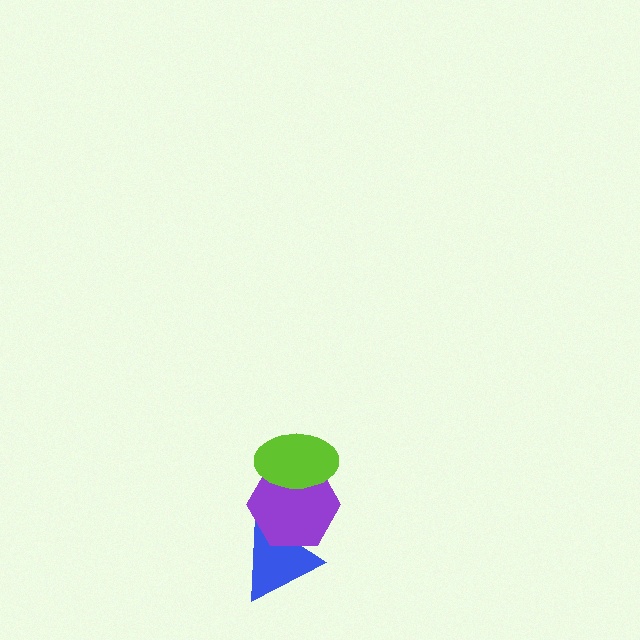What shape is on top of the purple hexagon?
The lime ellipse is on top of the purple hexagon.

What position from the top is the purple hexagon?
The purple hexagon is 2nd from the top.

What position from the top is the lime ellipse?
The lime ellipse is 1st from the top.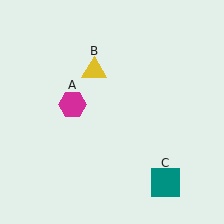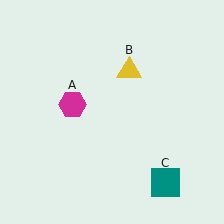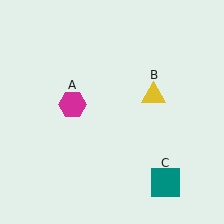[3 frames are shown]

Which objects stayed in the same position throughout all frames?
Magenta hexagon (object A) and teal square (object C) remained stationary.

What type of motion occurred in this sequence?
The yellow triangle (object B) rotated clockwise around the center of the scene.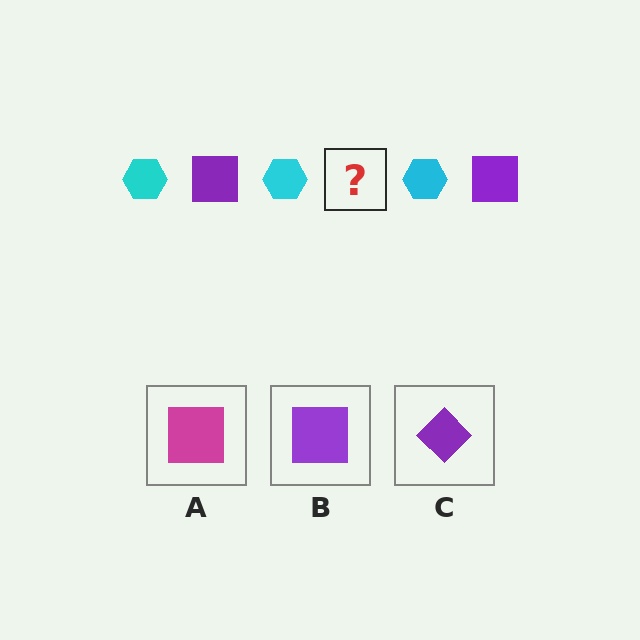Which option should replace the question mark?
Option B.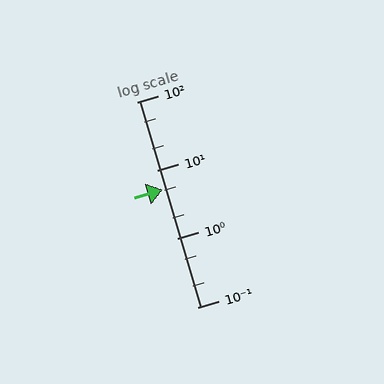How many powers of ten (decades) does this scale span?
The scale spans 3 decades, from 0.1 to 100.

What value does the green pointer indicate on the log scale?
The pointer indicates approximately 5.2.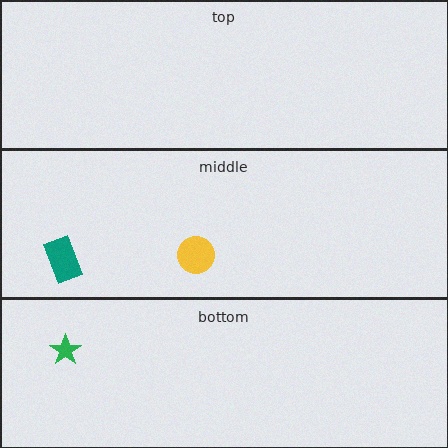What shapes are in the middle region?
The teal rectangle, the yellow circle.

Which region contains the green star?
The bottom region.